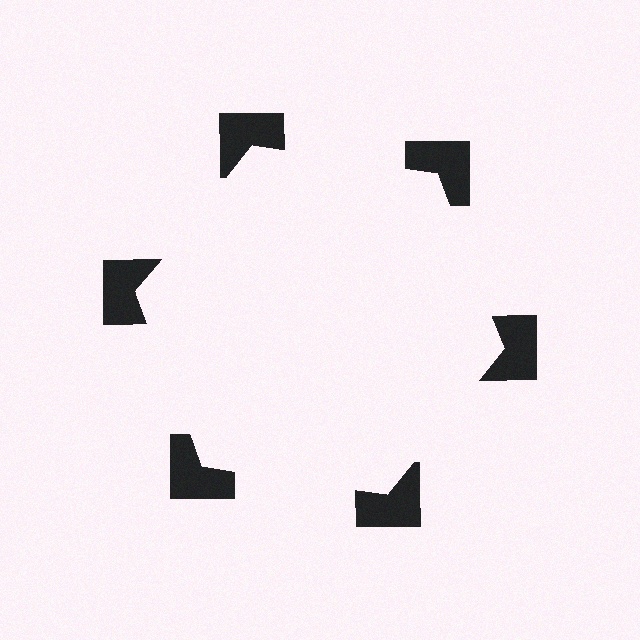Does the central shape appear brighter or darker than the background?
It typically appears slightly brighter than the background, even though no actual brightness change is drawn.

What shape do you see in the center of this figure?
An illusory hexagon — its edges are inferred from the aligned wedge cuts in the notched squares, not physically drawn.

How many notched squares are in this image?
There are 6 — one at each vertex of the illusory hexagon.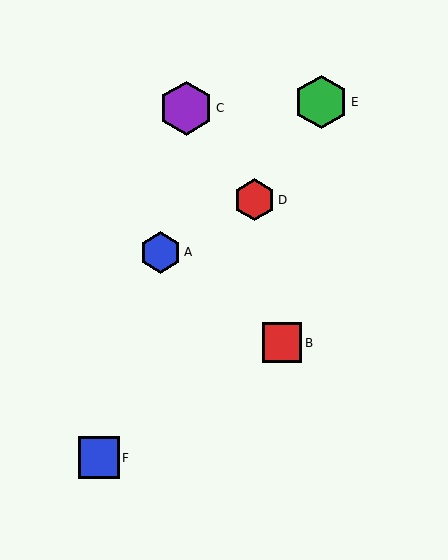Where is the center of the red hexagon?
The center of the red hexagon is at (254, 200).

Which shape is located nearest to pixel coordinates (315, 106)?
The green hexagon (labeled E) at (321, 102) is nearest to that location.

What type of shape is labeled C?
Shape C is a purple hexagon.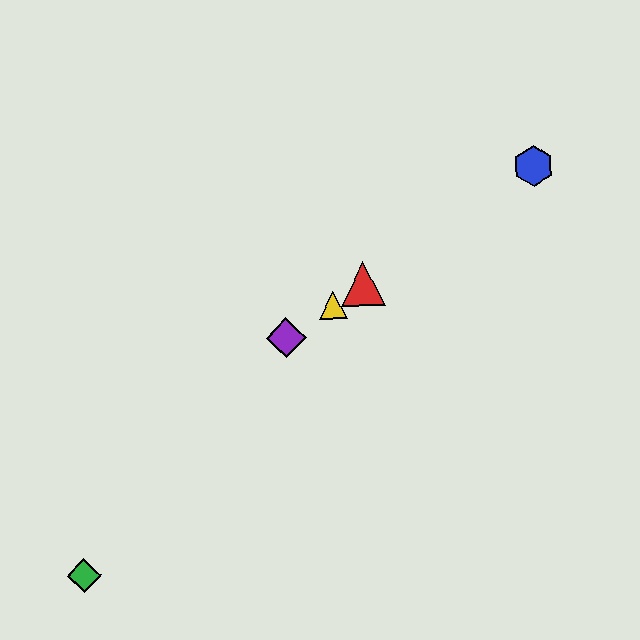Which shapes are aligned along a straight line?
The red triangle, the blue hexagon, the yellow triangle, the purple diamond are aligned along a straight line.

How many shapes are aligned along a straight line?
4 shapes (the red triangle, the blue hexagon, the yellow triangle, the purple diamond) are aligned along a straight line.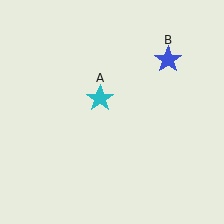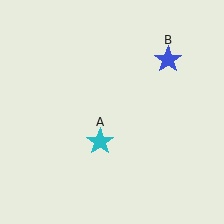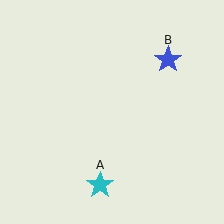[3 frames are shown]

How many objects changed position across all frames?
1 object changed position: cyan star (object A).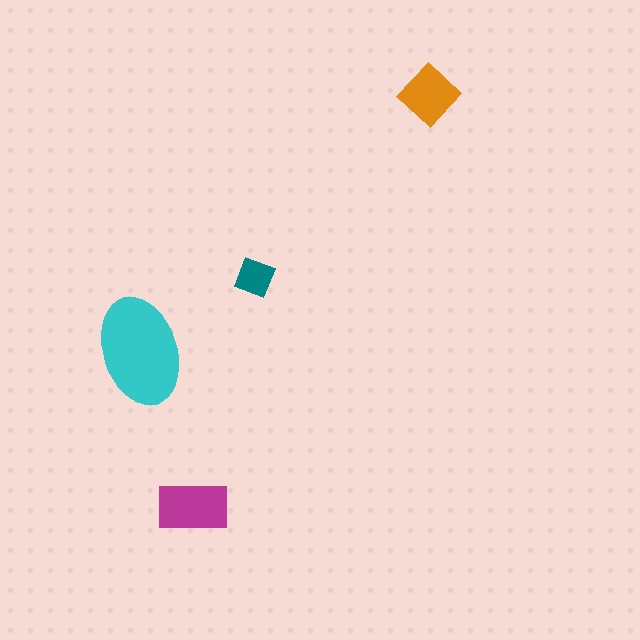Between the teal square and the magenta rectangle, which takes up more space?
The magenta rectangle.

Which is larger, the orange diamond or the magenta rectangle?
The magenta rectangle.